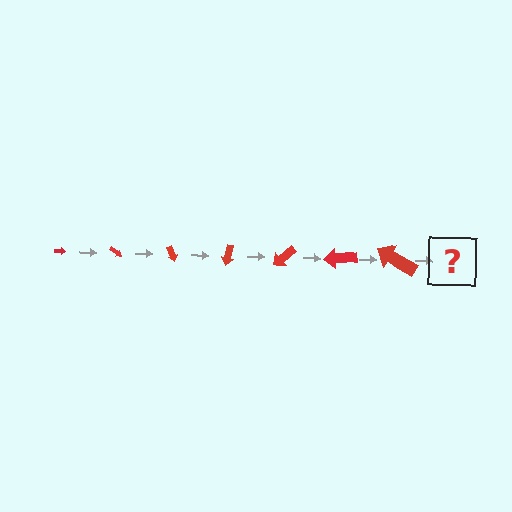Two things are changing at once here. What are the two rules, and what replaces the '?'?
The two rules are that the arrow grows larger each step and it rotates 35 degrees each step. The '?' should be an arrow, larger than the previous one and rotated 245 degrees from the start.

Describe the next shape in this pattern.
It should be an arrow, larger than the previous one and rotated 245 degrees from the start.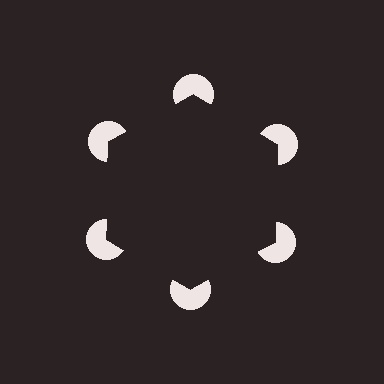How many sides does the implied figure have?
6 sides.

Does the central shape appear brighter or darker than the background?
It typically appears slightly darker than the background, even though no actual brightness change is drawn.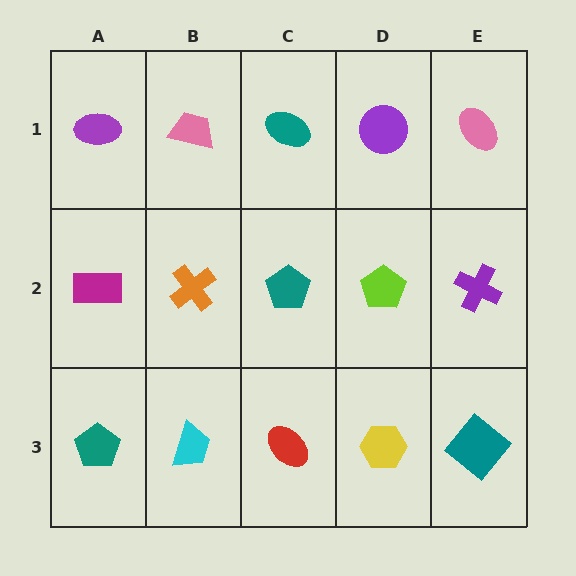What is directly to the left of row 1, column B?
A purple ellipse.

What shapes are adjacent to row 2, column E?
A pink ellipse (row 1, column E), a teal diamond (row 3, column E), a lime pentagon (row 2, column D).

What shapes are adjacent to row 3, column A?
A magenta rectangle (row 2, column A), a cyan trapezoid (row 3, column B).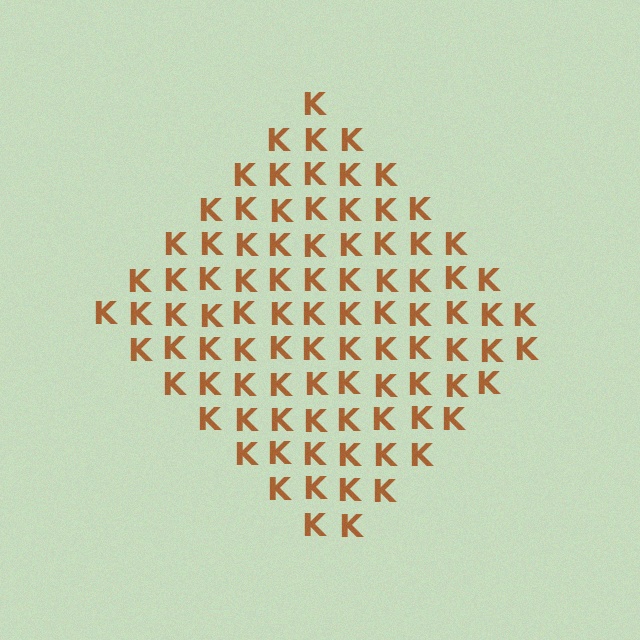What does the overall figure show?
The overall figure shows a diamond.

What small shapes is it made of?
It is made of small letter K's.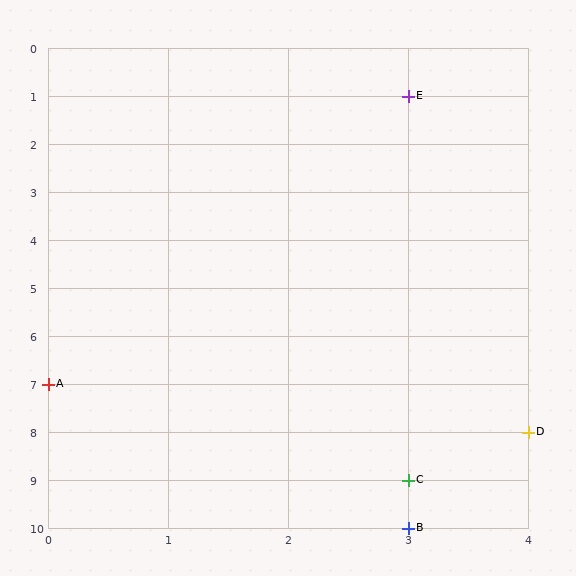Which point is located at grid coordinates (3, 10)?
Point B is at (3, 10).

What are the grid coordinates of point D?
Point D is at grid coordinates (4, 8).